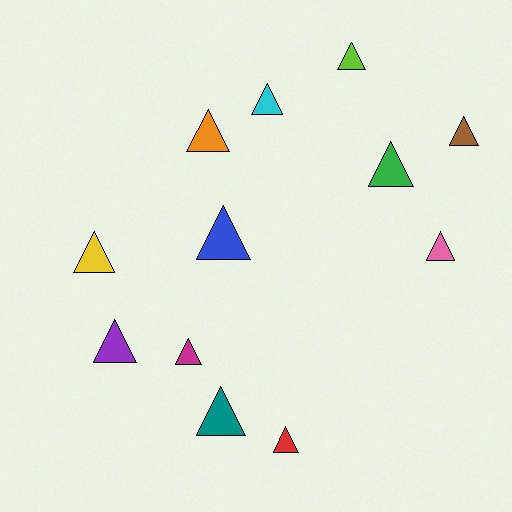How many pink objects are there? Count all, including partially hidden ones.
There is 1 pink object.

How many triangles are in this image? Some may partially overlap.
There are 12 triangles.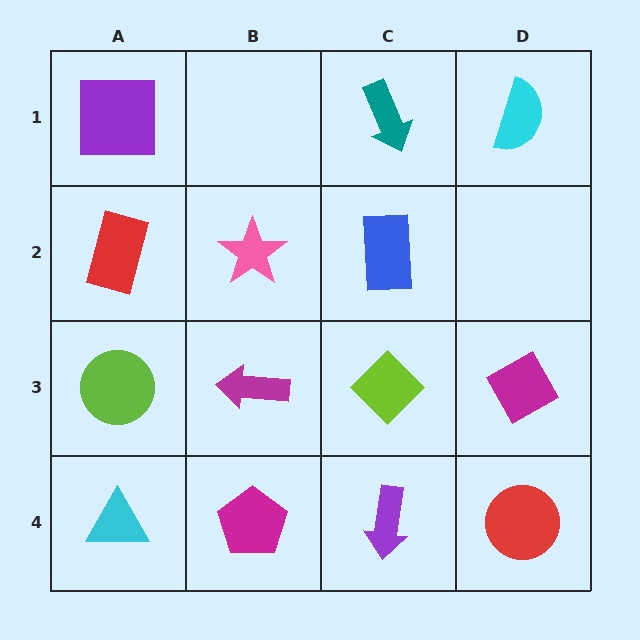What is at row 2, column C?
A blue rectangle.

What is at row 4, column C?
A purple arrow.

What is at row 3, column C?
A lime diamond.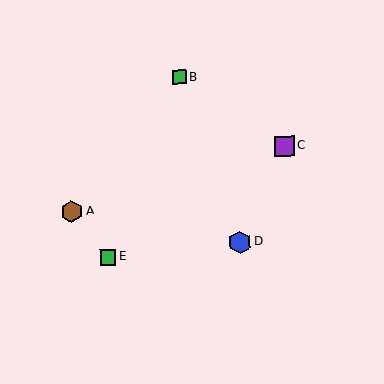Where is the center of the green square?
The center of the green square is at (179, 77).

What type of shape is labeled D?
Shape D is a blue hexagon.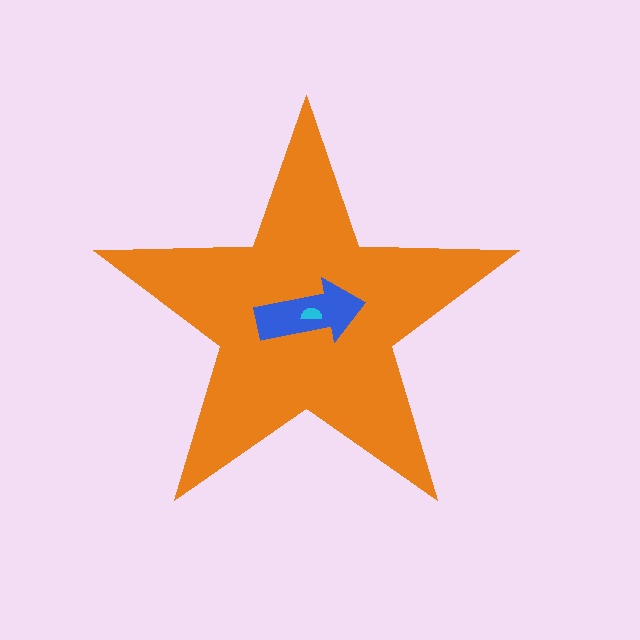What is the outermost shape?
The orange star.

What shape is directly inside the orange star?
The blue arrow.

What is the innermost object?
The cyan semicircle.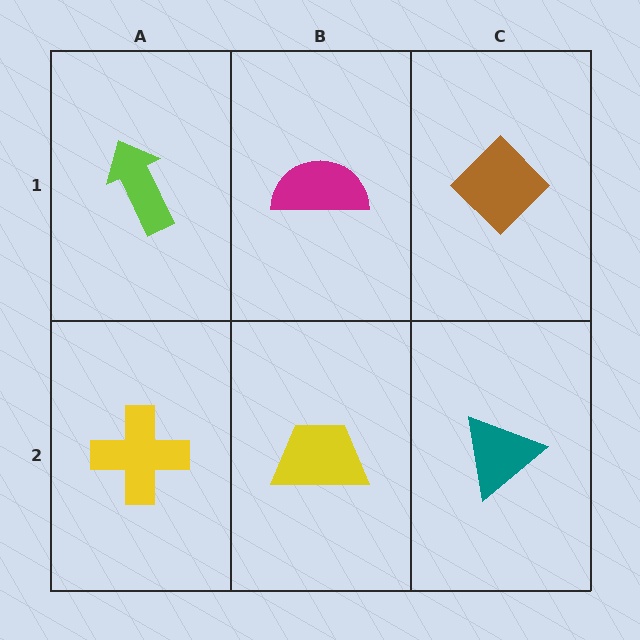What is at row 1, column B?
A magenta semicircle.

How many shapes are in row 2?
3 shapes.